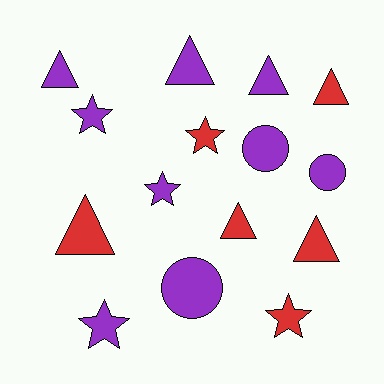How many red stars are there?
There are 2 red stars.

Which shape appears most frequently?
Triangle, with 7 objects.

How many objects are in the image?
There are 15 objects.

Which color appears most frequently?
Purple, with 9 objects.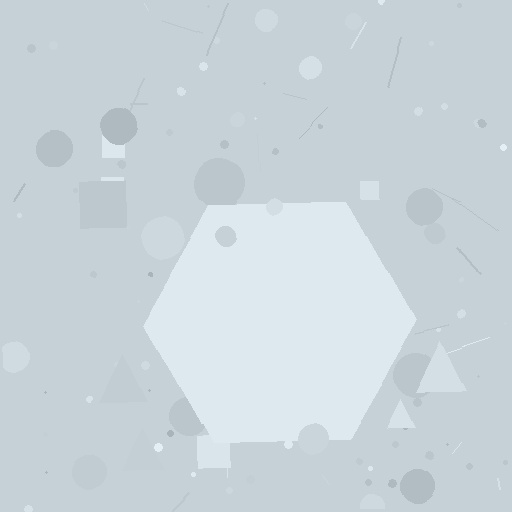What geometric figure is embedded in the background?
A hexagon is embedded in the background.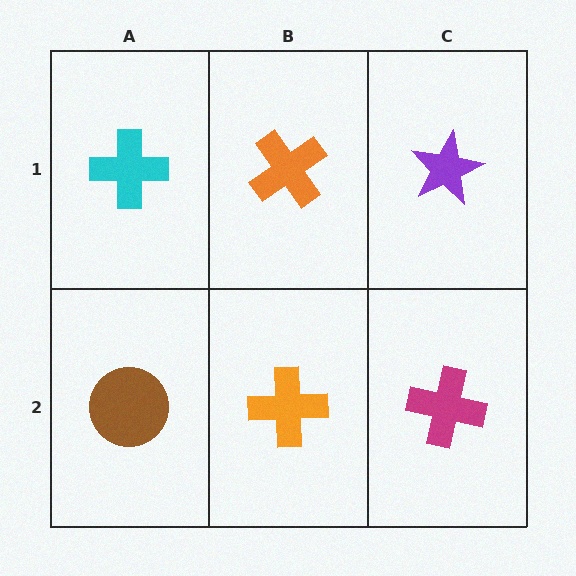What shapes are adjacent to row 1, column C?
A magenta cross (row 2, column C), an orange cross (row 1, column B).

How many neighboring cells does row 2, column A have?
2.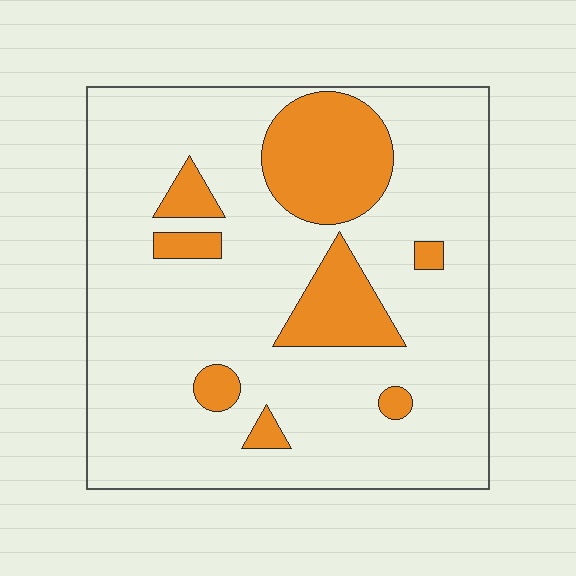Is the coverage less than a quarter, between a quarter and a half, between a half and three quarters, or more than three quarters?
Less than a quarter.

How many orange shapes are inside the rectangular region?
8.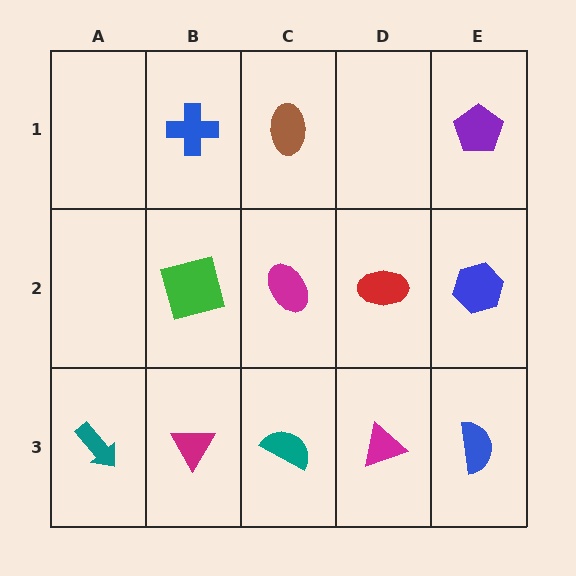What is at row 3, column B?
A magenta triangle.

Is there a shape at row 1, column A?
No, that cell is empty.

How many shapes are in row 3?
5 shapes.